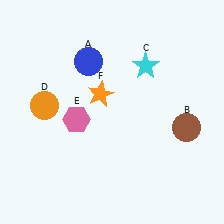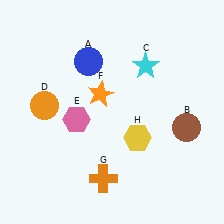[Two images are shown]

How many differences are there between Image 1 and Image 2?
There are 2 differences between the two images.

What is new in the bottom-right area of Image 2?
A yellow hexagon (H) was added in the bottom-right area of Image 2.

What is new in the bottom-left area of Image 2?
An orange cross (G) was added in the bottom-left area of Image 2.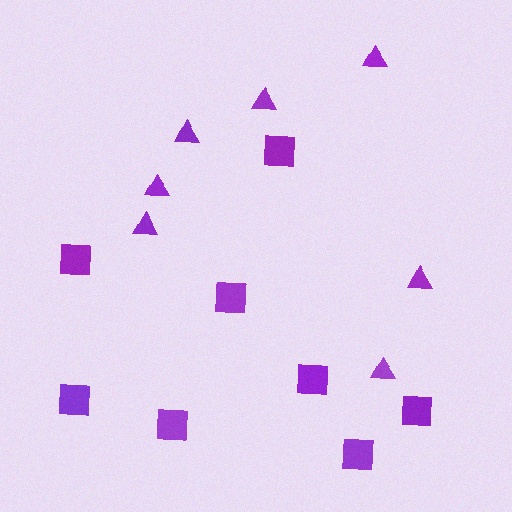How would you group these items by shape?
There are 2 groups: one group of triangles (7) and one group of squares (8).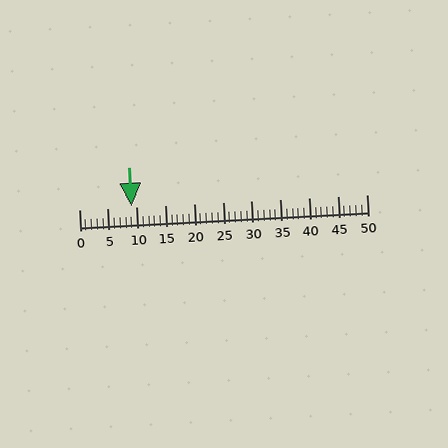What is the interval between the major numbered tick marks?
The major tick marks are spaced 5 units apart.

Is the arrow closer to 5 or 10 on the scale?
The arrow is closer to 10.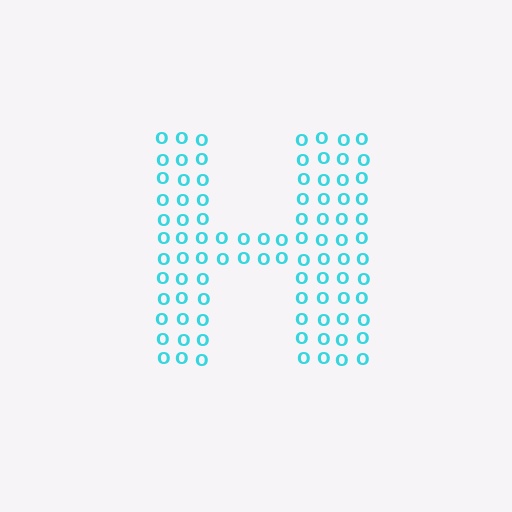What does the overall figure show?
The overall figure shows the letter H.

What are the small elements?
The small elements are letter O's.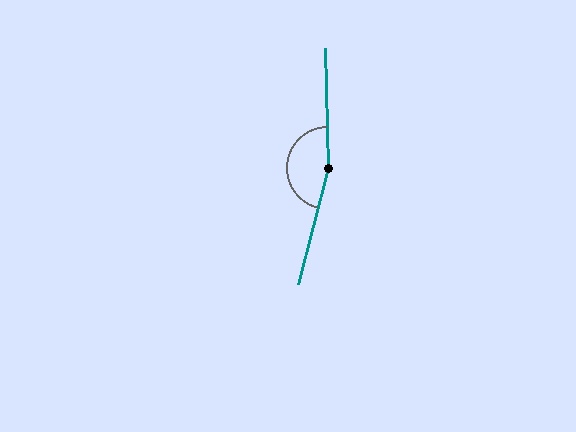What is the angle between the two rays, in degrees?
Approximately 164 degrees.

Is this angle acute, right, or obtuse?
It is obtuse.